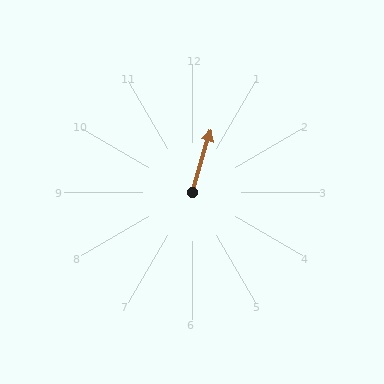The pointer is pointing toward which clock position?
Roughly 1 o'clock.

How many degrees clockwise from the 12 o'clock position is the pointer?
Approximately 17 degrees.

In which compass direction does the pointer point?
North.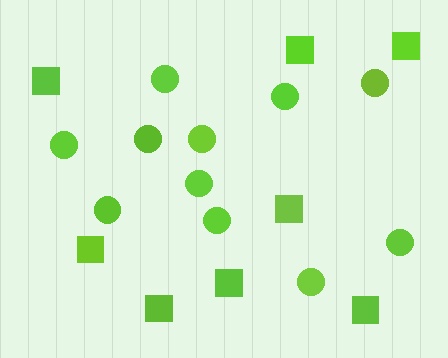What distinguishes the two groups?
There are 2 groups: one group of circles (11) and one group of squares (8).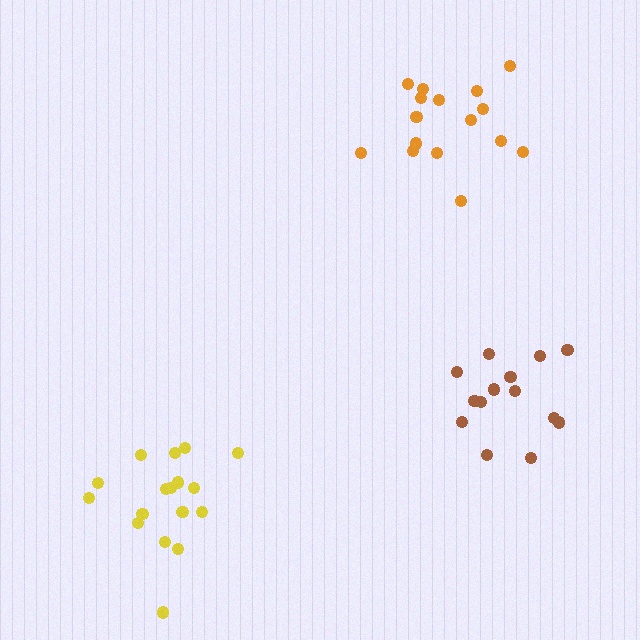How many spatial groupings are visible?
There are 3 spatial groupings.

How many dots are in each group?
Group 1: 16 dots, Group 2: 18 dots, Group 3: 14 dots (48 total).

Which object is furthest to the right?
The brown cluster is rightmost.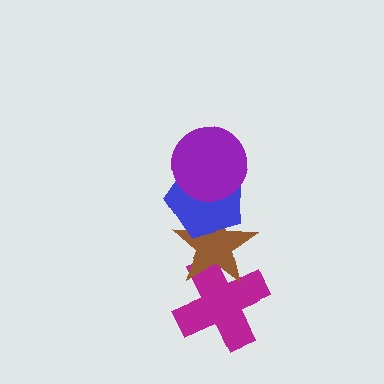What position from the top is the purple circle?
The purple circle is 1st from the top.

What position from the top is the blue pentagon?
The blue pentagon is 2nd from the top.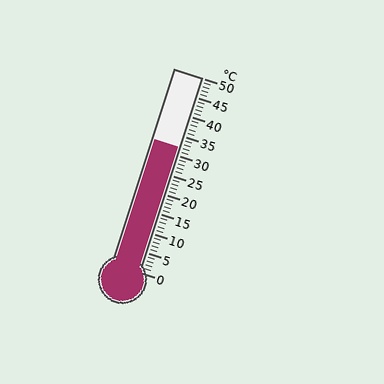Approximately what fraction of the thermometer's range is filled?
The thermometer is filled to approximately 65% of its range.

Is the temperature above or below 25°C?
The temperature is above 25°C.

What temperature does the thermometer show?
The thermometer shows approximately 32°C.